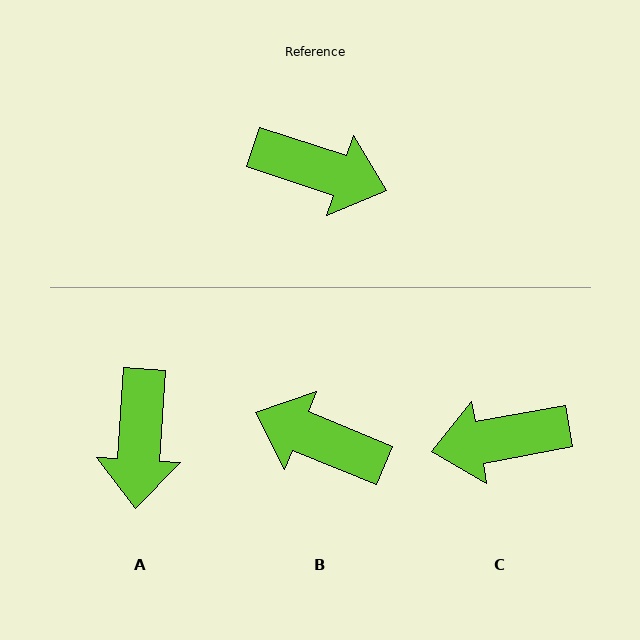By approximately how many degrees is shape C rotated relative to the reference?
Approximately 151 degrees clockwise.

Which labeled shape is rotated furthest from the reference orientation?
B, about 176 degrees away.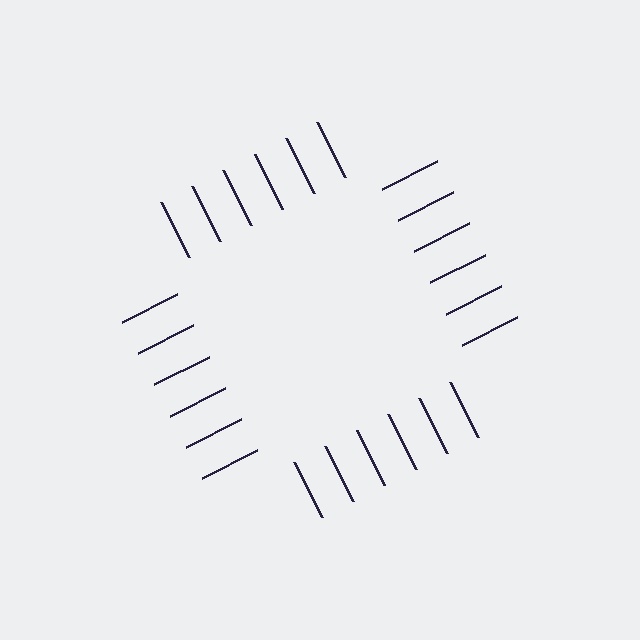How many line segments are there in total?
24 — 6 along each of the 4 edges.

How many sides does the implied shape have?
4 sides — the line-ends trace a square.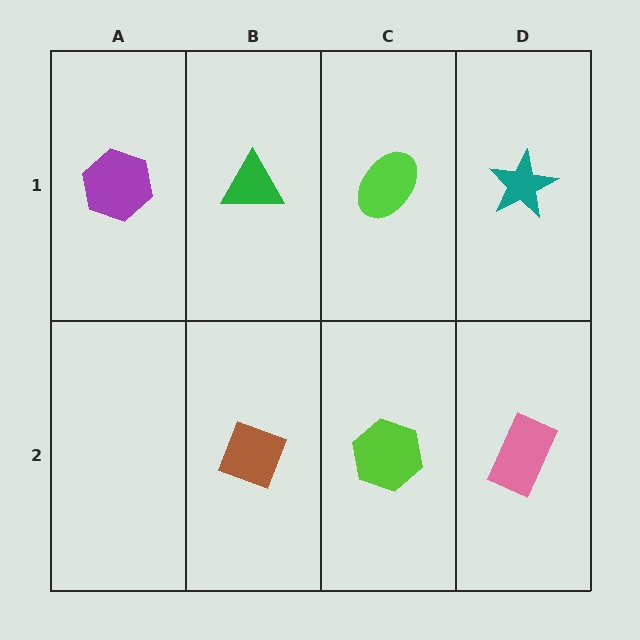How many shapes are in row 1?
4 shapes.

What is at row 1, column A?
A purple hexagon.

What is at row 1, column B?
A green triangle.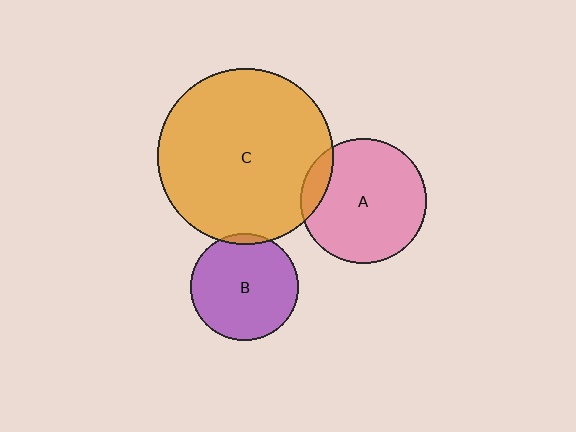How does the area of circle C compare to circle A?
Approximately 2.0 times.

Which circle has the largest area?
Circle C (orange).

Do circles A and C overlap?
Yes.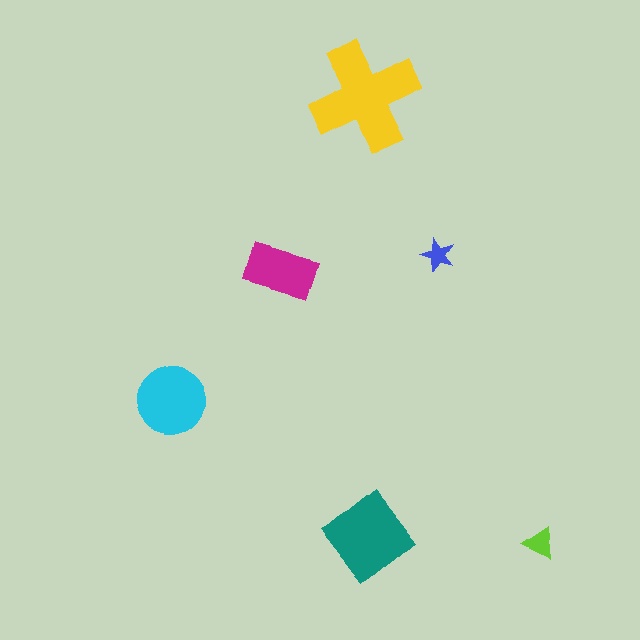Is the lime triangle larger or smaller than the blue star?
Larger.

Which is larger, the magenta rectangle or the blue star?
The magenta rectangle.